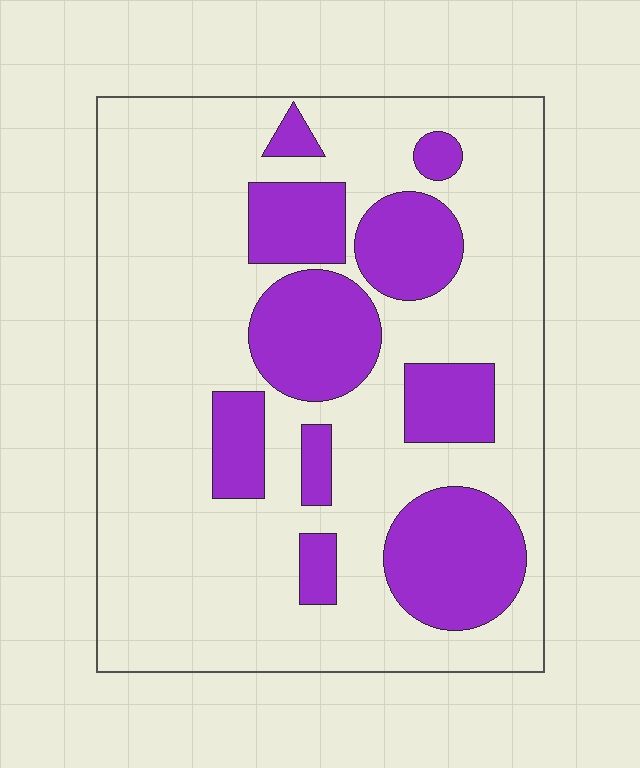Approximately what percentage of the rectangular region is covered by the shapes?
Approximately 25%.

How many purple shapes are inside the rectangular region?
10.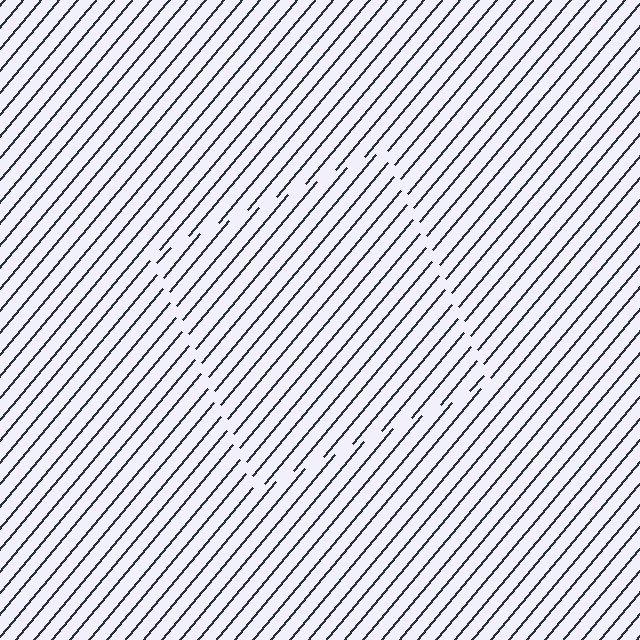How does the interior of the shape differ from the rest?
The interior of the shape contains the same grating, shifted by half a period — the contour is defined by the phase discontinuity where line-ends from the inner and outer gratings abut.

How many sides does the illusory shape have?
4 sides — the line-ends trace a square.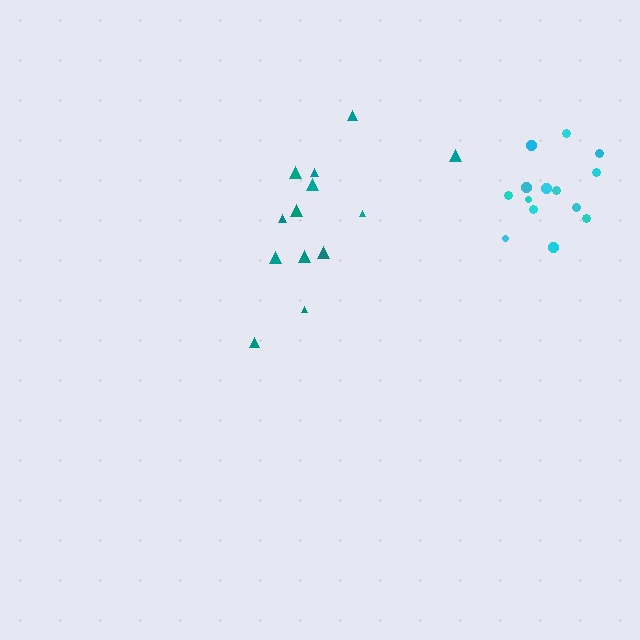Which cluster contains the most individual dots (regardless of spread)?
Cyan (14).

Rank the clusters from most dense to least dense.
cyan, teal.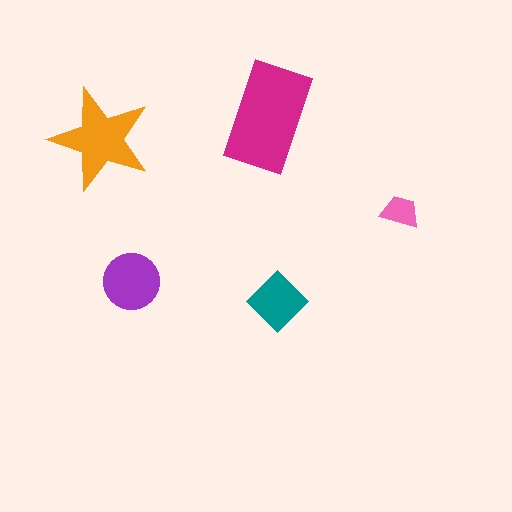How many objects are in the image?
There are 5 objects in the image.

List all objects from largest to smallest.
The magenta rectangle, the orange star, the purple circle, the teal diamond, the pink trapezoid.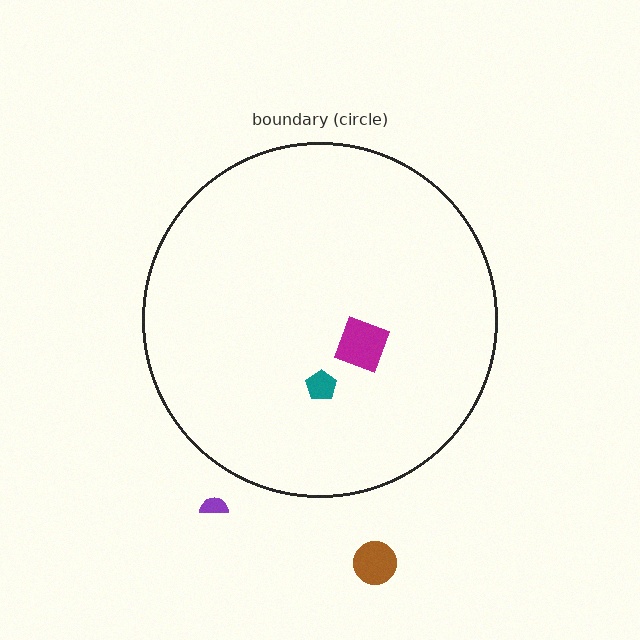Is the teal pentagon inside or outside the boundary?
Inside.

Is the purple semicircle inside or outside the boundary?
Outside.